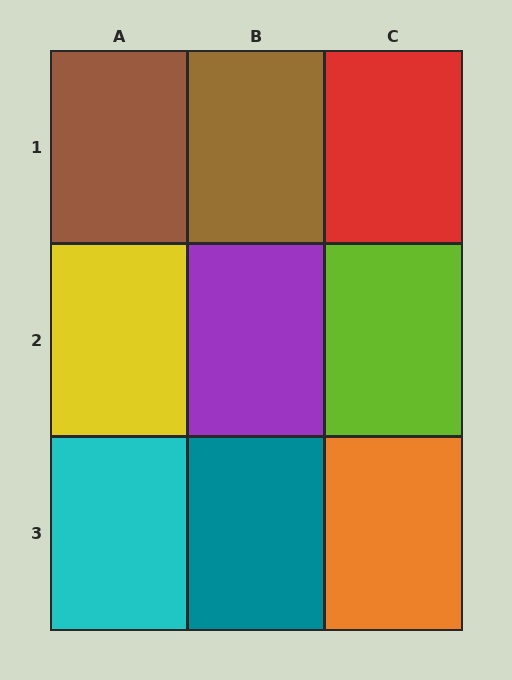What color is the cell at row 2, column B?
Purple.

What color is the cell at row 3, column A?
Cyan.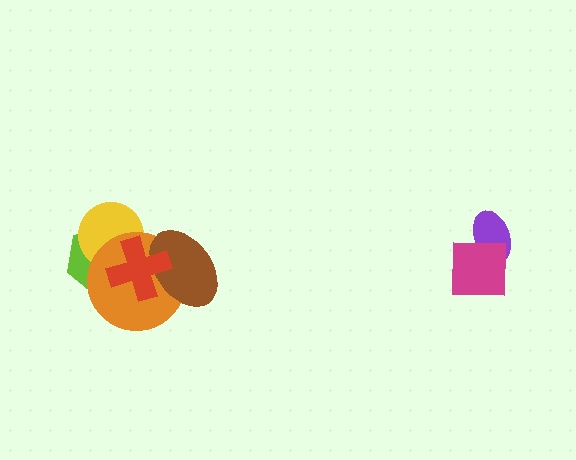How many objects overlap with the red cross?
4 objects overlap with the red cross.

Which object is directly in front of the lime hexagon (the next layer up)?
The yellow circle is directly in front of the lime hexagon.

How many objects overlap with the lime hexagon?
3 objects overlap with the lime hexagon.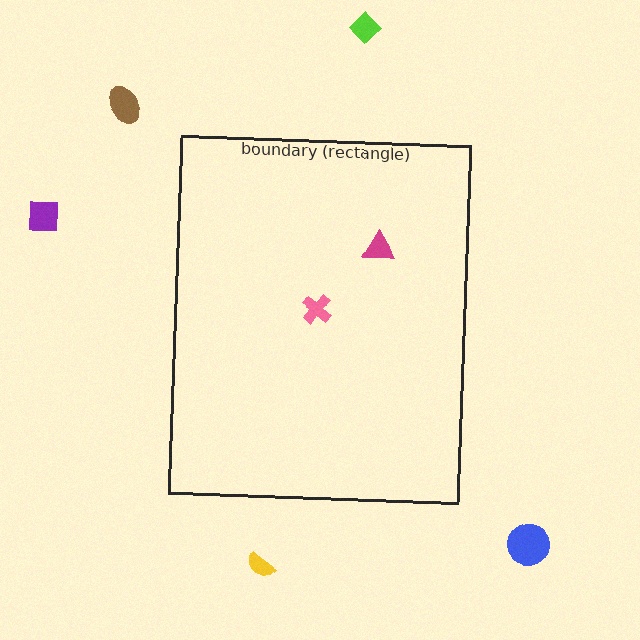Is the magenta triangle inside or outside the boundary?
Inside.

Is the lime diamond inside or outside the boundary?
Outside.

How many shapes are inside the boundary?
2 inside, 5 outside.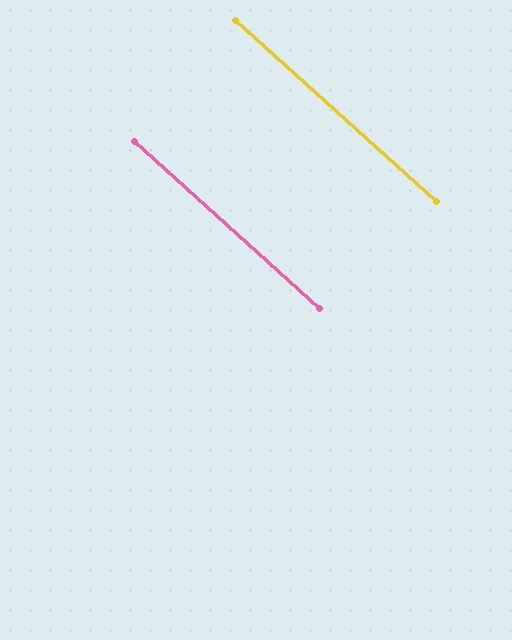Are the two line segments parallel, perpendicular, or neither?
Parallel — their directions differ by only 0.3°.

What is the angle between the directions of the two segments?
Approximately 0 degrees.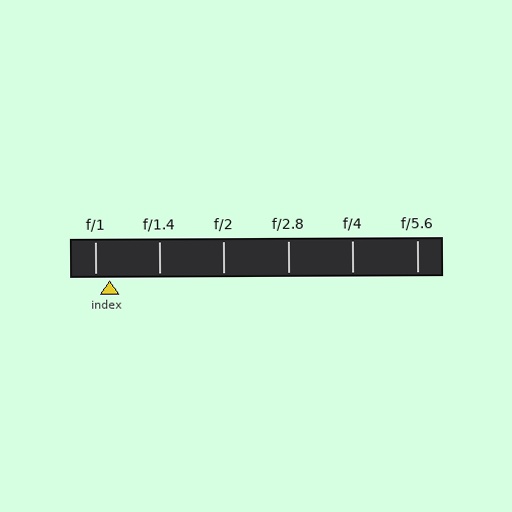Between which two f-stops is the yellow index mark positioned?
The index mark is between f/1 and f/1.4.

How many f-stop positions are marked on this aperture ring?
There are 6 f-stop positions marked.